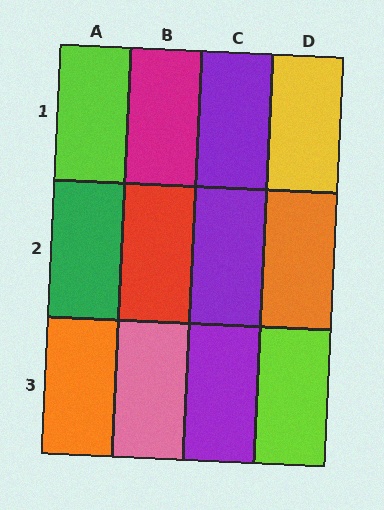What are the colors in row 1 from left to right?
Lime, magenta, purple, yellow.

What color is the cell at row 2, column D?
Orange.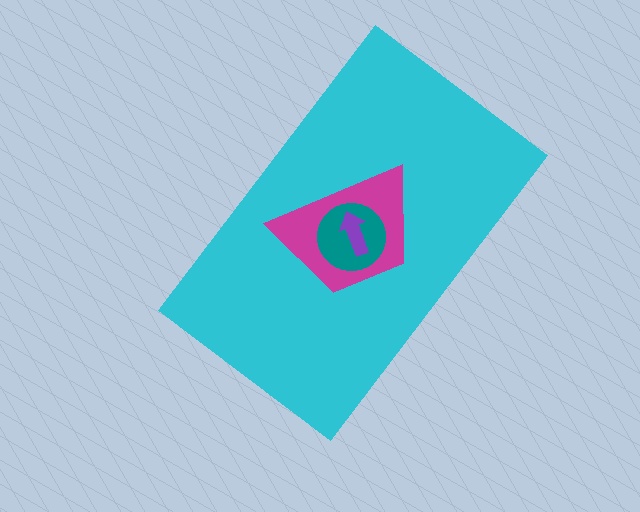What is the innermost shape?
The purple arrow.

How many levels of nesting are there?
4.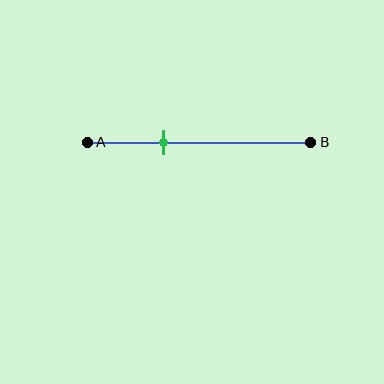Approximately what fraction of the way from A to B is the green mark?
The green mark is approximately 35% of the way from A to B.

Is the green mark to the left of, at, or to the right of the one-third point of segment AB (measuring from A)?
The green mark is approximately at the one-third point of segment AB.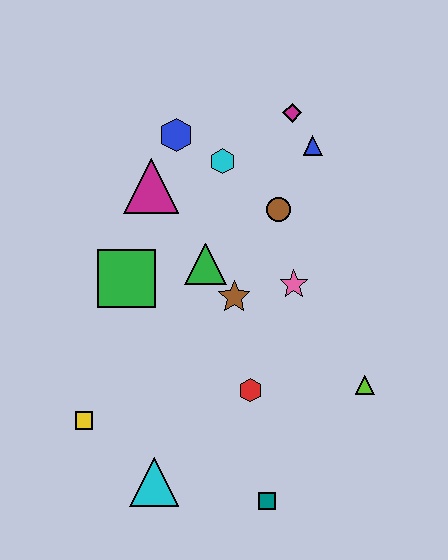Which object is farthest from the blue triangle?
The cyan triangle is farthest from the blue triangle.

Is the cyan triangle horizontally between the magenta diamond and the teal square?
No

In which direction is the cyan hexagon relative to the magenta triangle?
The cyan hexagon is to the right of the magenta triangle.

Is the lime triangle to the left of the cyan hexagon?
No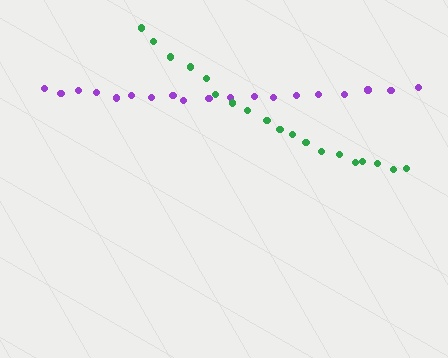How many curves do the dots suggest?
There are 2 distinct paths.